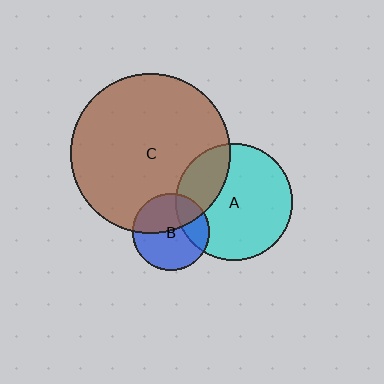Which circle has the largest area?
Circle C (brown).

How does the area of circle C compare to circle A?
Approximately 1.9 times.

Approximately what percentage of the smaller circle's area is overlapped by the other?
Approximately 40%.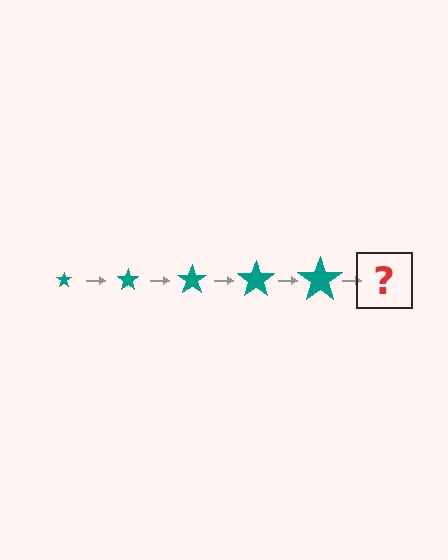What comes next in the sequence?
The next element should be a teal star, larger than the previous one.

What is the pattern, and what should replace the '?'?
The pattern is that the star gets progressively larger each step. The '?' should be a teal star, larger than the previous one.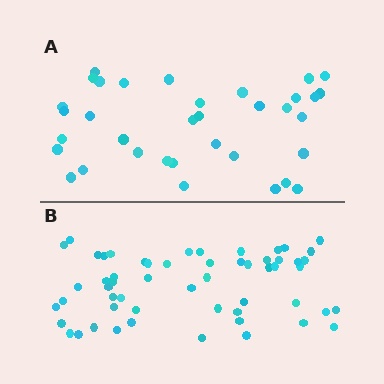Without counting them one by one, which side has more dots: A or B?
Region B (the bottom region) has more dots.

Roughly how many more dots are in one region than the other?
Region B has approximately 20 more dots than region A.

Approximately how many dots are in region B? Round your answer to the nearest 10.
About 60 dots. (The exact count is 56, which rounds to 60.)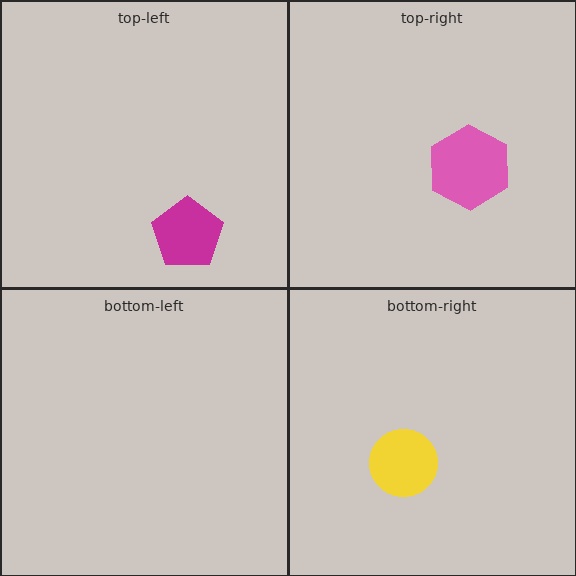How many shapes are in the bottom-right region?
1.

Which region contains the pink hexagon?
The top-right region.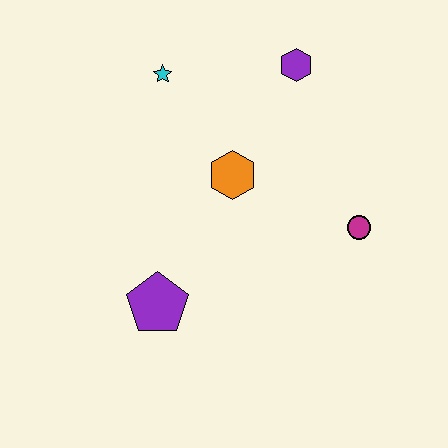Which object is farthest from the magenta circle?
The cyan star is farthest from the magenta circle.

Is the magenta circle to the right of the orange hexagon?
Yes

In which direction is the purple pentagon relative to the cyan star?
The purple pentagon is below the cyan star.